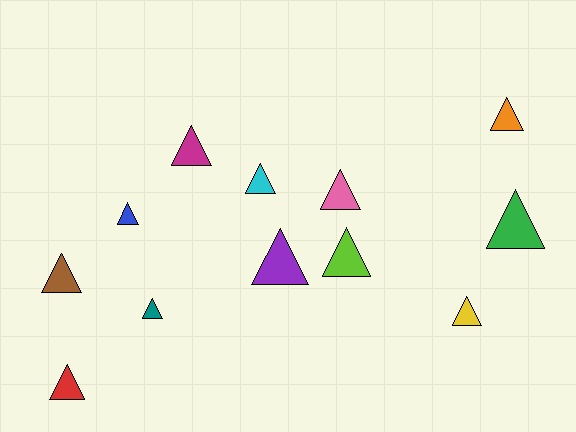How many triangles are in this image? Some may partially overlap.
There are 12 triangles.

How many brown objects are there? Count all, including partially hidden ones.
There is 1 brown object.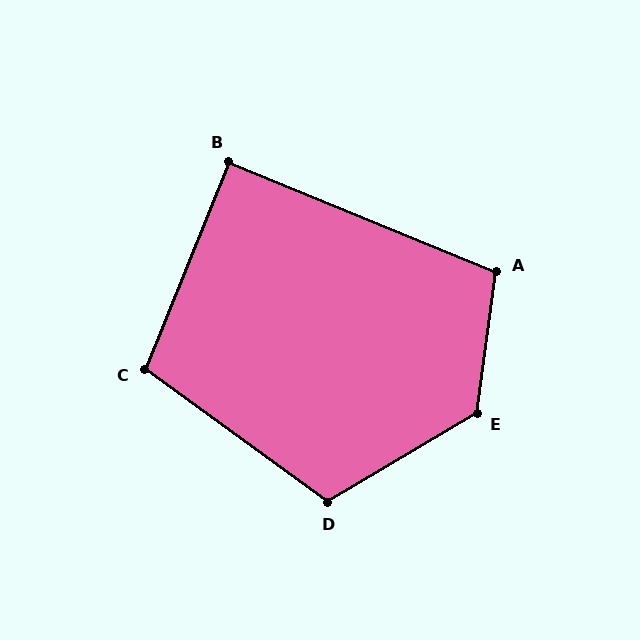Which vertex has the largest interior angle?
E, at approximately 128 degrees.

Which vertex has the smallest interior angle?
B, at approximately 90 degrees.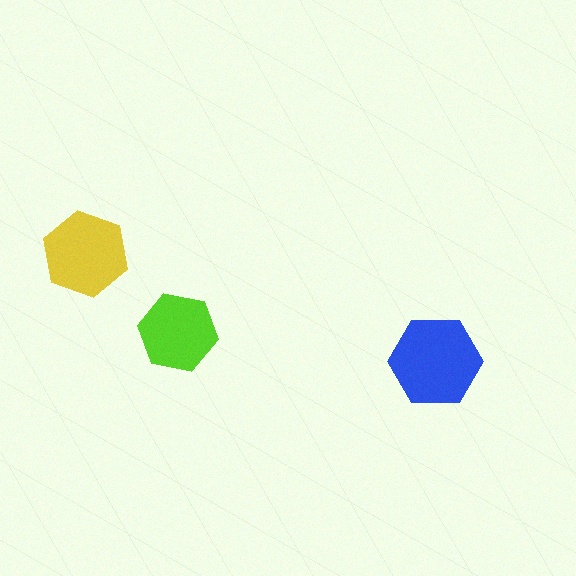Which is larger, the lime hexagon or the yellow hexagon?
The yellow one.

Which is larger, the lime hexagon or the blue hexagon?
The blue one.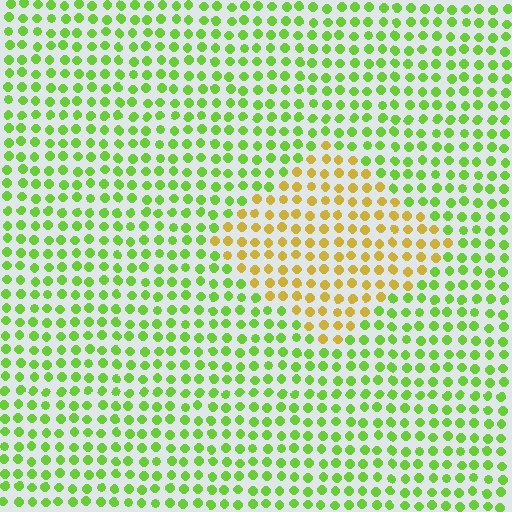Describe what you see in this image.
The image is filled with small lime elements in a uniform arrangement. A diamond-shaped region is visible where the elements are tinted to a slightly different hue, forming a subtle color boundary.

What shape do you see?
I see a diamond.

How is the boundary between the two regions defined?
The boundary is defined purely by a slight shift in hue (about 52 degrees). Spacing, size, and orientation are identical on both sides.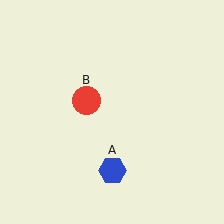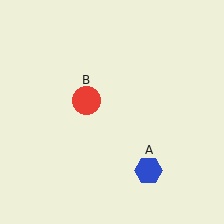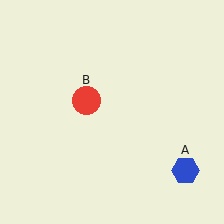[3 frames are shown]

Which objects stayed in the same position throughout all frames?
Red circle (object B) remained stationary.